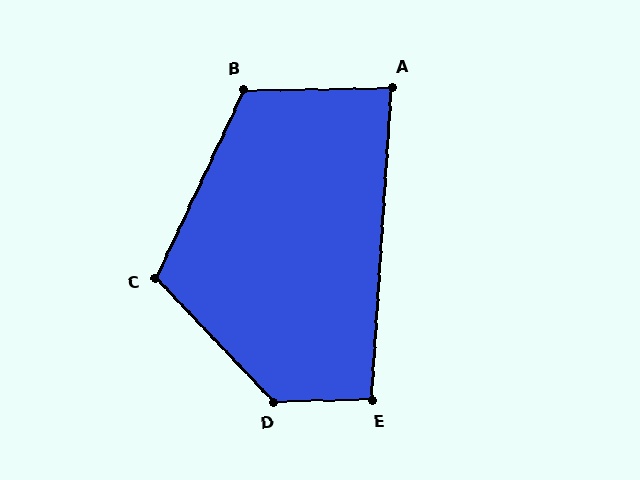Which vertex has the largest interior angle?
D, at approximately 133 degrees.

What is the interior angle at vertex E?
Approximately 95 degrees (approximately right).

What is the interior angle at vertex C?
Approximately 112 degrees (obtuse).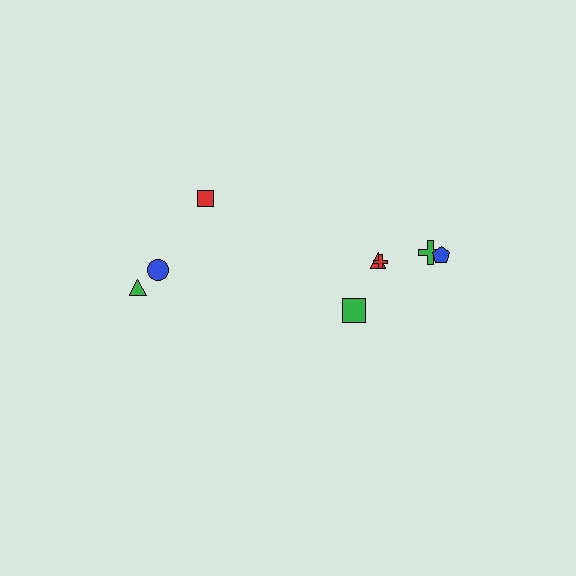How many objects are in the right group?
There are 5 objects.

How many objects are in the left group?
There are 3 objects.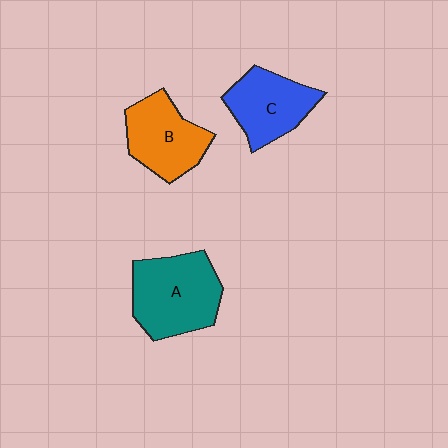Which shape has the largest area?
Shape A (teal).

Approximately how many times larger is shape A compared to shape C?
Approximately 1.3 times.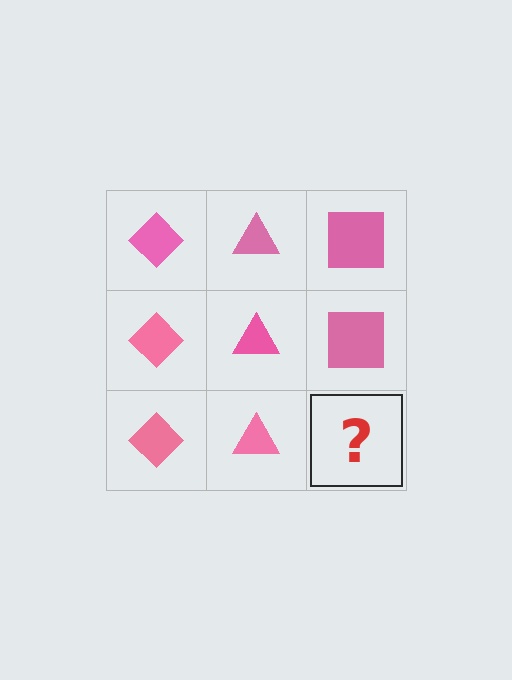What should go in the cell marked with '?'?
The missing cell should contain a pink square.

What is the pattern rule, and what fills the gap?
The rule is that each column has a consistent shape. The gap should be filled with a pink square.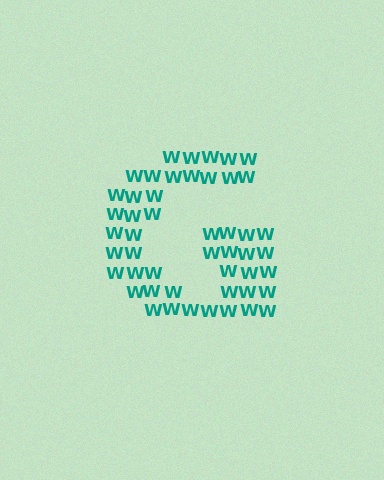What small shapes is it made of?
It is made of small letter W's.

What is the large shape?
The large shape is the letter G.